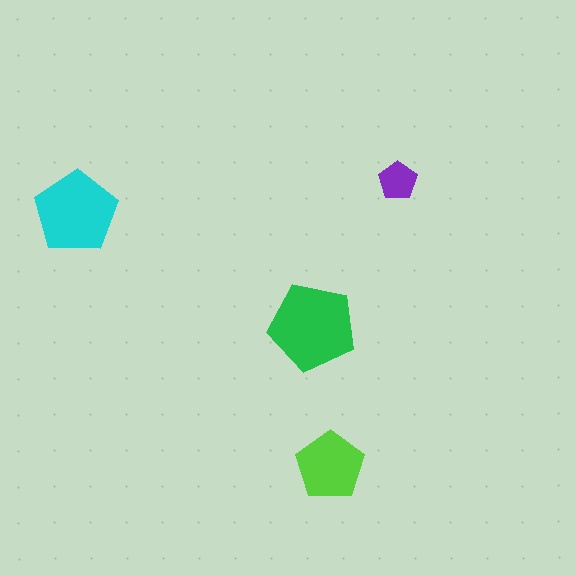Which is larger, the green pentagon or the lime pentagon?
The green one.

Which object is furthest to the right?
The purple pentagon is rightmost.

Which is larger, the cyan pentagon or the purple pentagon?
The cyan one.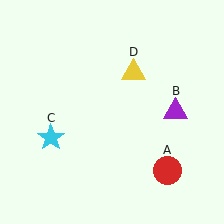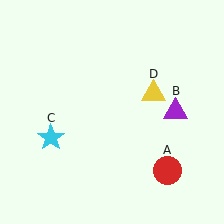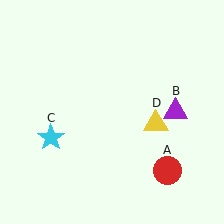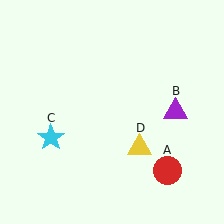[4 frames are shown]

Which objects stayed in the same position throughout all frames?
Red circle (object A) and purple triangle (object B) and cyan star (object C) remained stationary.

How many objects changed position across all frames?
1 object changed position: yellow triangle (object D).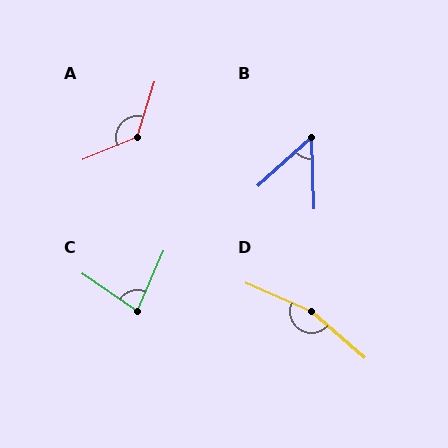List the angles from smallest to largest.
B (50°), C (79°), A (131°), D (162°).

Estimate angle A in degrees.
Approximately 131 degrees.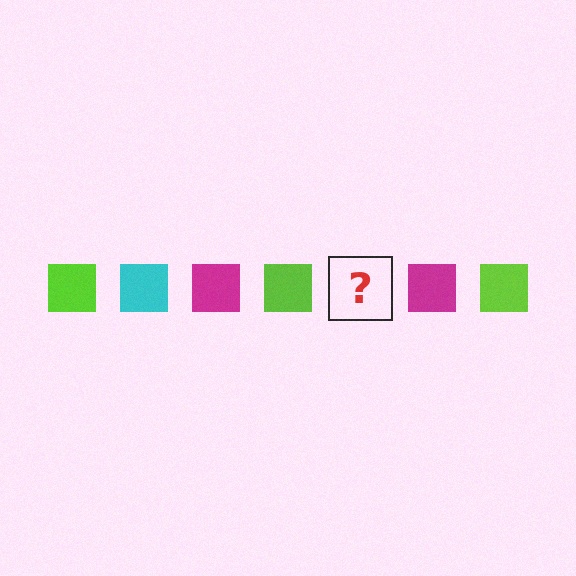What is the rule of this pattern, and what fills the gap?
The rule is that the pattern cycles through lime, cyan, magenta squares. The gap should be filled with a cyan square.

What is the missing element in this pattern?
The missing element is a cyan square.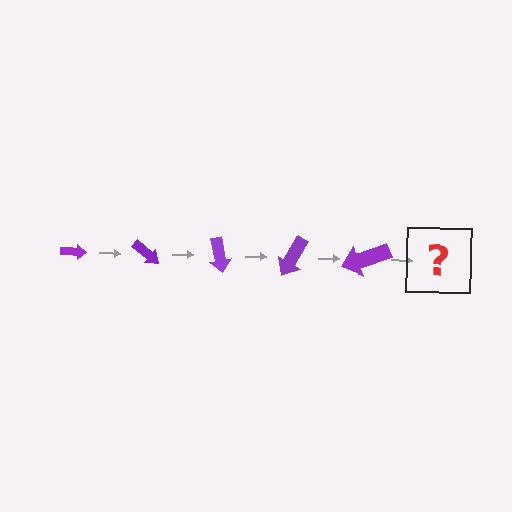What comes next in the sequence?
The next element should be an arrow, larger than the previous one and rotated 200 degrees from the start.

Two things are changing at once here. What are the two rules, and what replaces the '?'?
The two rules are that the arrow grows larger each step and it rotates 40 degrees each step. The '?' should be an arrow, larger than the previous one and rotated 200 degrees from the start.